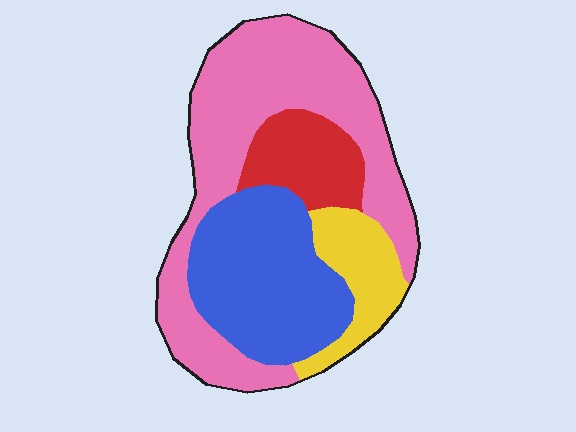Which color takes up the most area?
Pink, at roughly 45%.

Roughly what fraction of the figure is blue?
Blue covers roughly 30% of the figure.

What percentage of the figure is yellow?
Yellow takes up about one eighth (1/8) of the figure.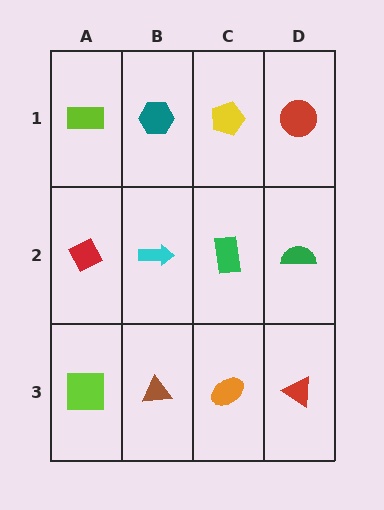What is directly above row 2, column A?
A lime rectangle.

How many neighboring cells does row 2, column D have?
3.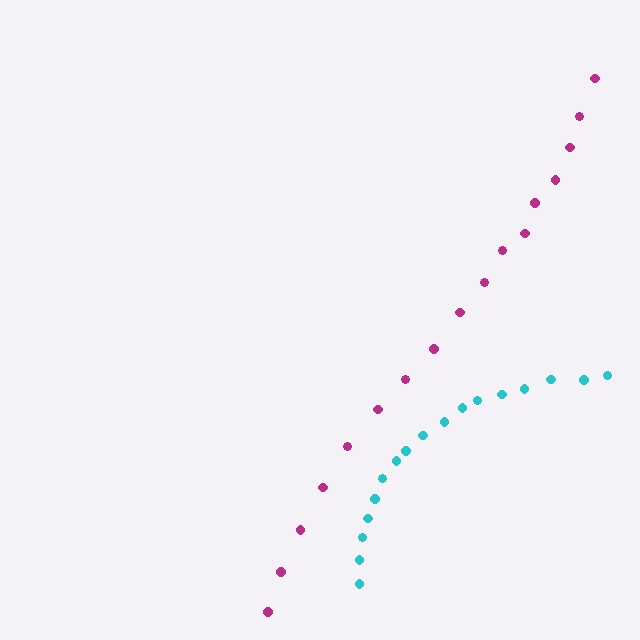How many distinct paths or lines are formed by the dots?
There are 2 distinct paths.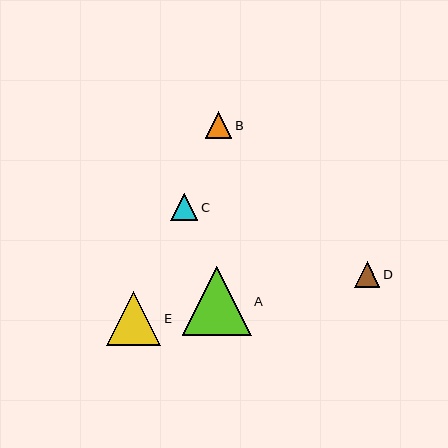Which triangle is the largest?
Triangle A is the largest with a size of approximately 69 pixels.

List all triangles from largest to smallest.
From largest to smallest: A, E, C, B, D.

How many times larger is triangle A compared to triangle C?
Triangle A is approximately 2.6 times the size of triangle C.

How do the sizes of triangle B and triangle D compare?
Triangle B and triangle D are approximately the same size.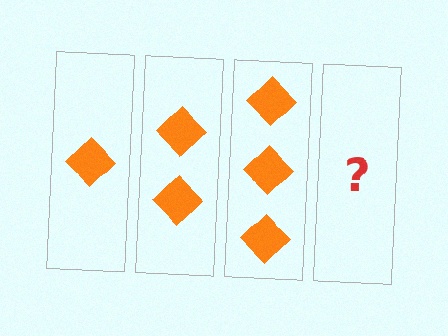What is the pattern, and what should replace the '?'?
The pattern is that each step adds one more diamond. The '?' should be 4 diamonds.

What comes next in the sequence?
The next element should be 4 diamonds.